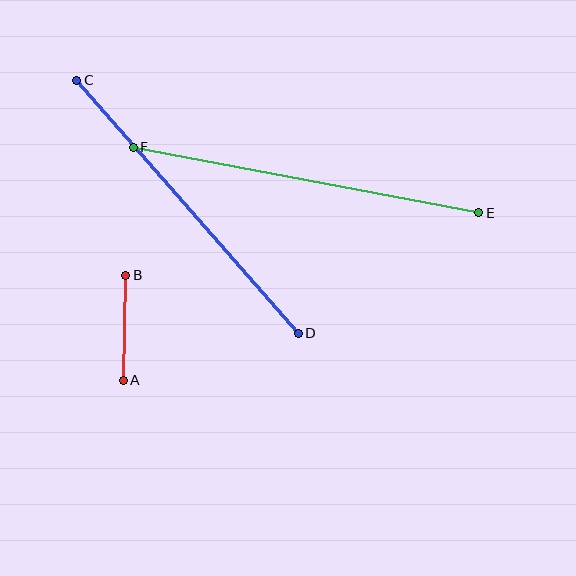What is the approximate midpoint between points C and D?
The midpoint is at approximately (187, 207) pixels.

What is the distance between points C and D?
The distance is approximately 337 pixels.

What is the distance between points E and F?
The distance is approximately 351 pixels.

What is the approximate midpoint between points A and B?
The midpoint is at approximately (124, 328) pixels.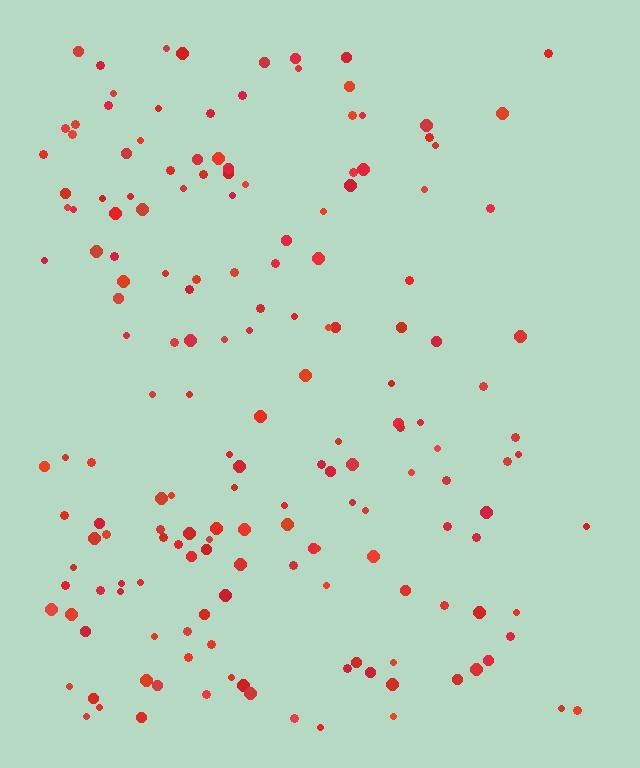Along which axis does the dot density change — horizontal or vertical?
Horizontal.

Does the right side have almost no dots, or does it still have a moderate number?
Still a moderate number, just noticeably fewer than the left.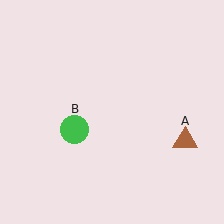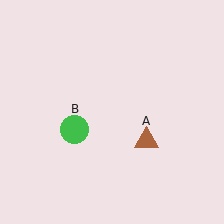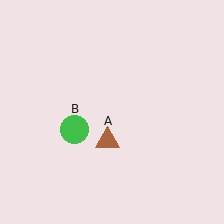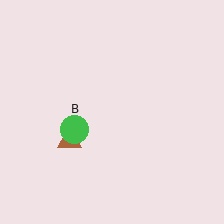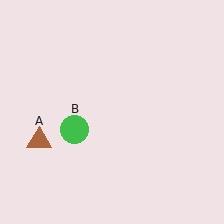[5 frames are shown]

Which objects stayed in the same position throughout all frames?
Green circle (object B) remained stationary.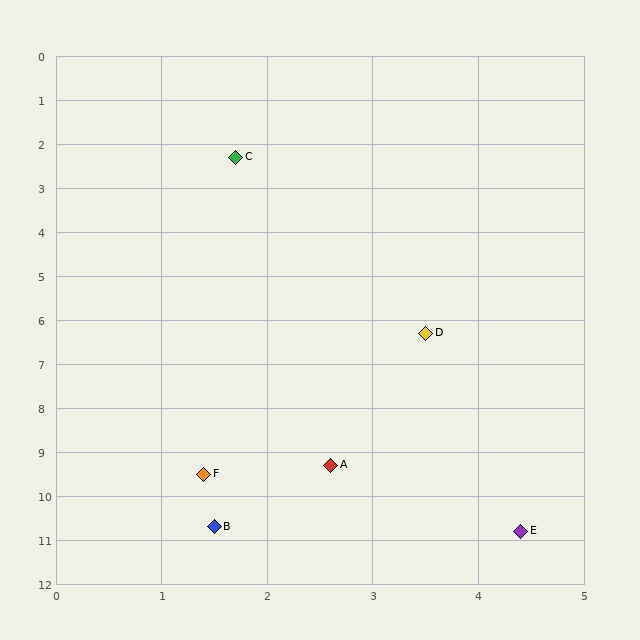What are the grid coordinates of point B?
Point B is at approximately (1.5, 10.7).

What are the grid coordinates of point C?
Point C is at approximately (1.7, 2.3).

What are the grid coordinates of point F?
Point F is at approximately (1.4, 9.5).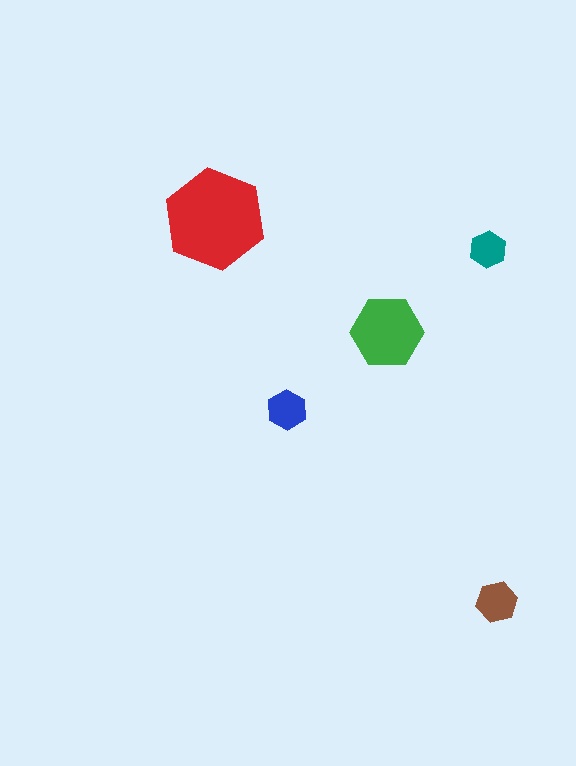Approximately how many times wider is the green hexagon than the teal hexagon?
About 2 times wider.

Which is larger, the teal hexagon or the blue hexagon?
The blue one.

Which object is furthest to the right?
The brown hexagon is rightmost.